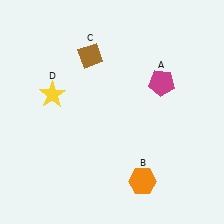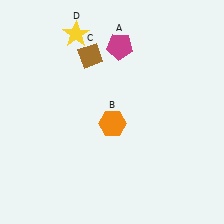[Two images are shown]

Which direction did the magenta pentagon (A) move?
The magenta pentagon (A) moved left.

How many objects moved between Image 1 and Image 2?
3 objects moved between the two images.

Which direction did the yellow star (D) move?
The yellow star (D) moved up.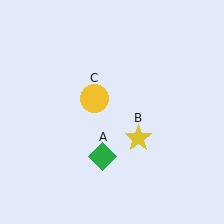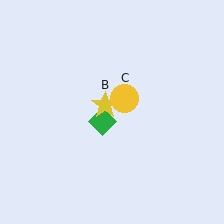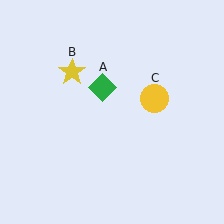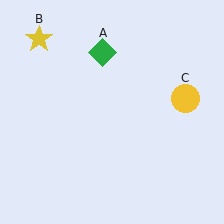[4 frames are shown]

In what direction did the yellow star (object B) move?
The yellow star (object B) moved up and to the left.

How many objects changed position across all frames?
3 objects changed position: green diamond (object A), yellow star (object B), yellow circle (object C).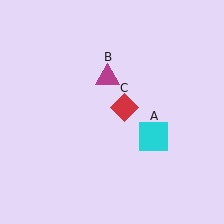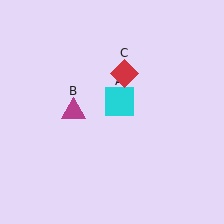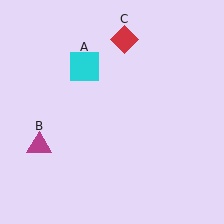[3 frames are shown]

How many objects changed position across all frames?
3 objects changed position: cyan square (object A), magenta triangle (object B), red diamond (object C).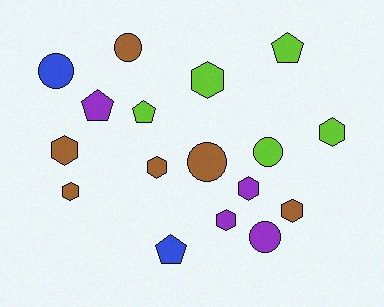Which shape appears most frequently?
Hexagon, with 8 objects.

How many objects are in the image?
There are 17 objects.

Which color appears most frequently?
Brown, with 6 objects.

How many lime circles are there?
There is 1 lime circle.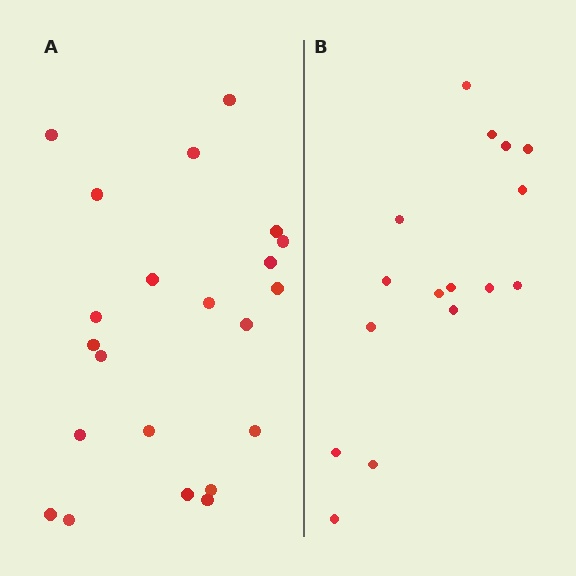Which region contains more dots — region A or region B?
Region A (the left region) has more dots.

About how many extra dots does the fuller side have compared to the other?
Region A has about 6 more dots than region B.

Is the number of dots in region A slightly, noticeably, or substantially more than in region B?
Region A has noticeably more, but not dramatically so. The ratio is roughly 1.4 to 1.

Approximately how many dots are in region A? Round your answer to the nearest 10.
About 20 dots. (The exact count is 22, which rounds to 20.)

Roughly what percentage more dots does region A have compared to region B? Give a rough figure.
About 40% more.